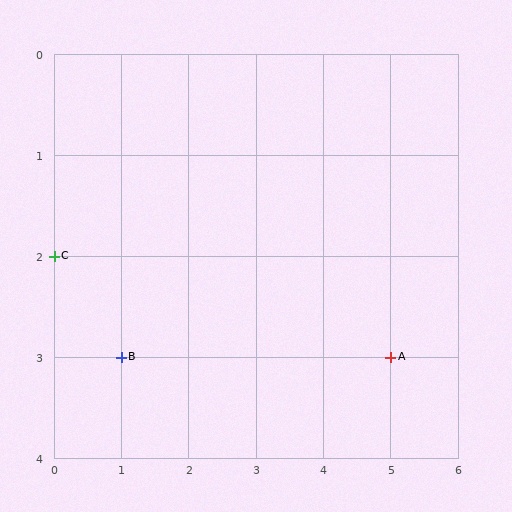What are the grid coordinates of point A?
Point A is at grid coordinates (5, 3).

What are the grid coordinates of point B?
Point B is at grid coordinates (1, 3).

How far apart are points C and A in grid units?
Points C and A are 5 columns and 1 row apart (about 5.1 grid units diagonally).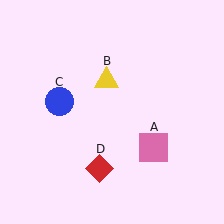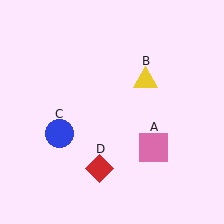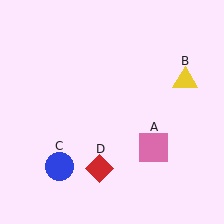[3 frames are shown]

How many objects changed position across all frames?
2 objects changed position: yellow triangle (object B), blue circle (object C).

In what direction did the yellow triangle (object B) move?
The yellow triangle (object B) moved right.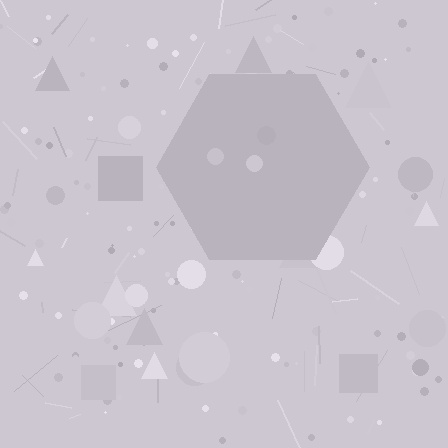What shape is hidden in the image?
A hexagon is hidden in the image.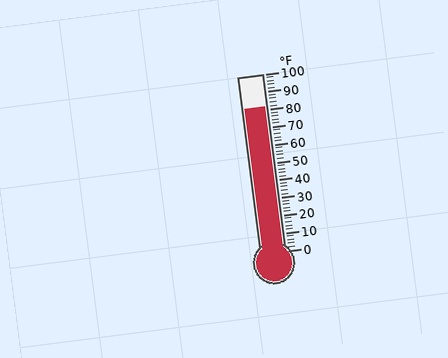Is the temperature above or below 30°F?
The temperature is above 30°F.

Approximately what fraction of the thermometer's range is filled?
The thermometer is filled to approximately 80% of its range.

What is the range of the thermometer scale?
The thermometer scale ranges from 0°F to 100°F.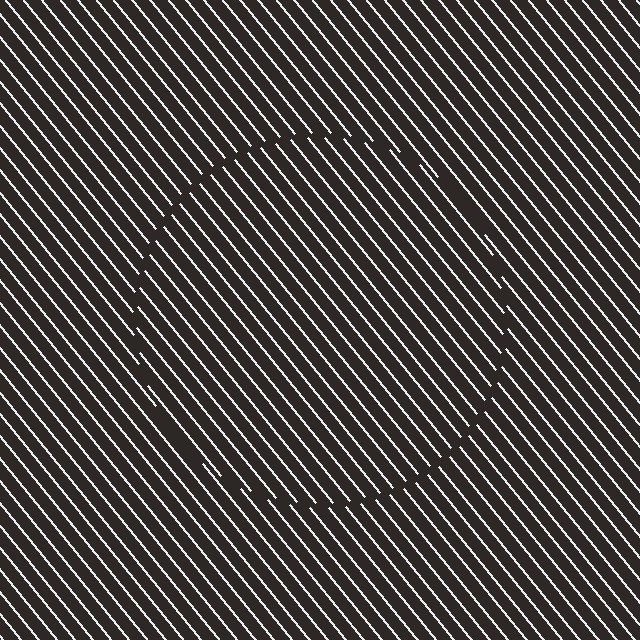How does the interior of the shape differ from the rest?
The interior of the shape contains the same grating, shifted by half a period — the contour is defined by the phase discontinuity where line-ends from the inner and outer gratings abut.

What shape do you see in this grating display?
An illusory circle. The interior of the shape contains the same grating, shifted by half a period — the contour is defined by the phase discontinuity where line-ends from the inner and outer gratings abut.